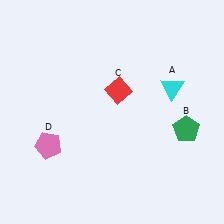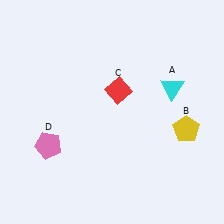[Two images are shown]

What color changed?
The pentagon (B) changed from green in Image 1 to yellow in Image 2.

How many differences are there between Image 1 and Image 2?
There is 1 difference between the two images.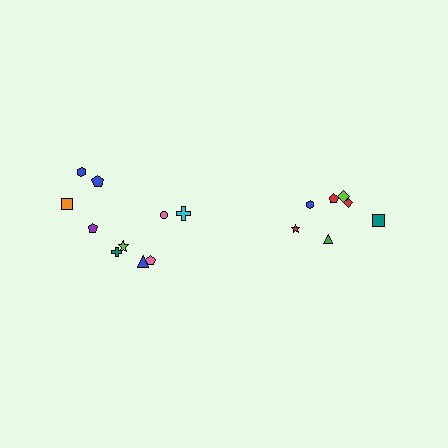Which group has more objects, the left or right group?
The left group.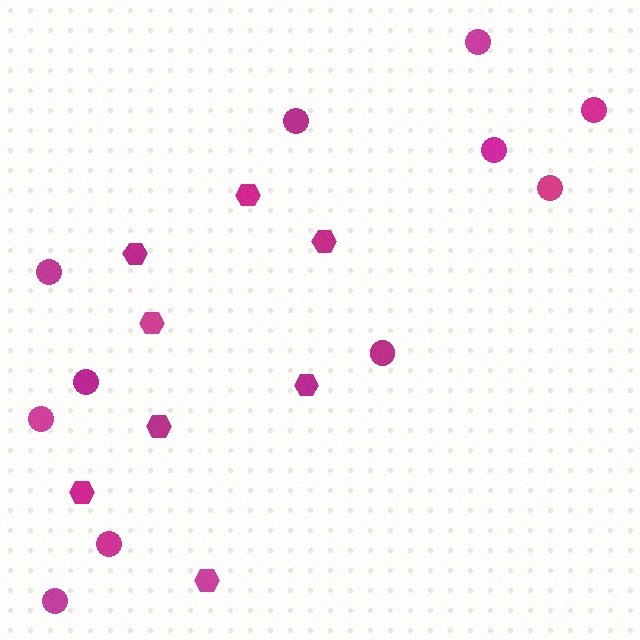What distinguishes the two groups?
There are 2 groups: one group of hexagons (8) and one group of circles (11).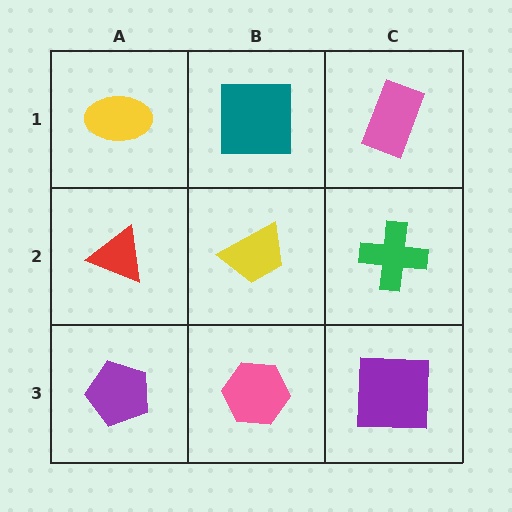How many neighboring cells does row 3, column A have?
2.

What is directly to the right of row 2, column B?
A green cross.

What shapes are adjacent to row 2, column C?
A pink rectangle (row 1, column C), a purple square (row 3, column C), a yellow trapezoid (row 2, column B).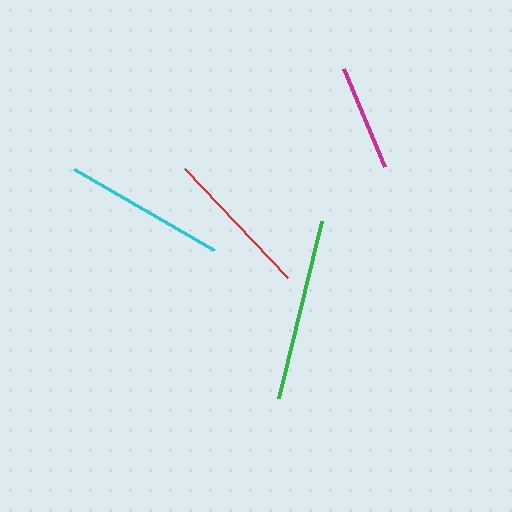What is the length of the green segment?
The green segment is approximately 183 pixels long.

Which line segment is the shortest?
The magenta line is the shortest at approximately 106 pixels.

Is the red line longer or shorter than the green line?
The green line is longer than the red line.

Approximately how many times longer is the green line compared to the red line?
The green line is approximately 1.2 times the length of the red line.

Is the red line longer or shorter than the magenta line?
The red line is longer than the magenta line.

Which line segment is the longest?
The green line is the longest at approximately 183 pixels.